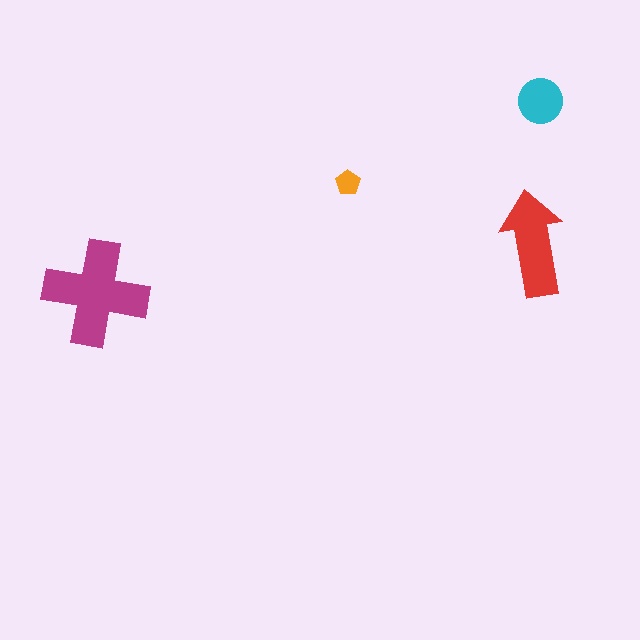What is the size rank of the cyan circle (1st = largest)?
3rd.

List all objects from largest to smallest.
The magenta cross, the red arrow, the cyan circle, the orange pentagon.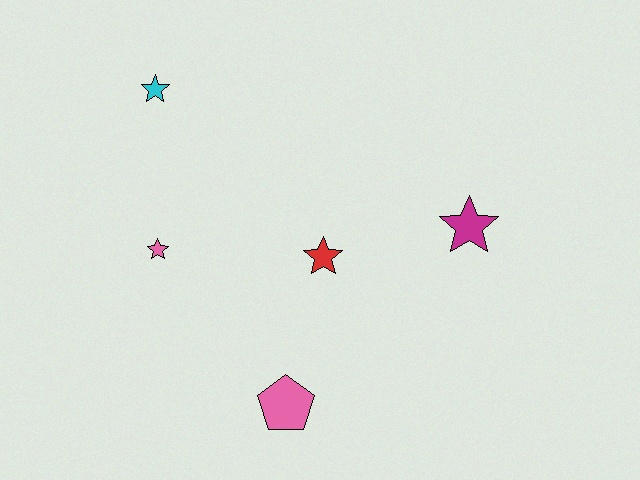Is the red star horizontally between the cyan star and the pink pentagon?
No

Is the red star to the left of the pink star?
No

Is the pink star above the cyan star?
No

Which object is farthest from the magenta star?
The cyan star is farthest from the magenta star.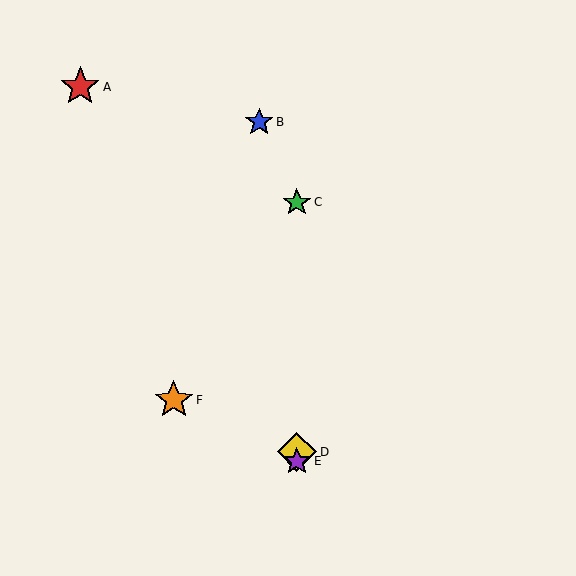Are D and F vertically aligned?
No, D is at x≈297 and F is at x≈174.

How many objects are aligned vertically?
3 objects (C, D, E) are aligned vertically.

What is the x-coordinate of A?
Object A is at x≈80.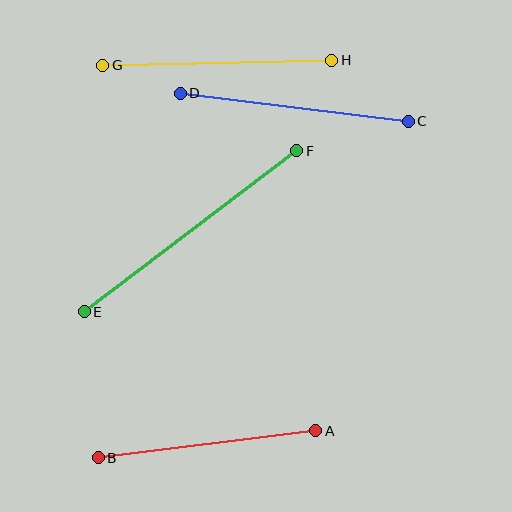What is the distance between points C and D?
The distance is approximately 230 pixels.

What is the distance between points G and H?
The distance is approximately 229 pixels.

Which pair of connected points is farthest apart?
Points E and F are farthest apart.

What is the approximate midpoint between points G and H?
The midpoint is at approximately (217, 63) pixels.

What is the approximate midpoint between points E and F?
The midpoint is at approximately (191, 231) pixels.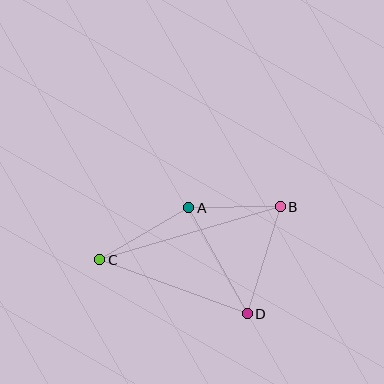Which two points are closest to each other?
Points A and B are closest to each other.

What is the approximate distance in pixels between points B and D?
The distance between B and D is approximately 112 pixels.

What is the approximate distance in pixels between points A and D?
The distance between A and D is approximately 121 pixels.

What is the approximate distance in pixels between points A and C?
The distance between A and C is approximately 103 pixels.